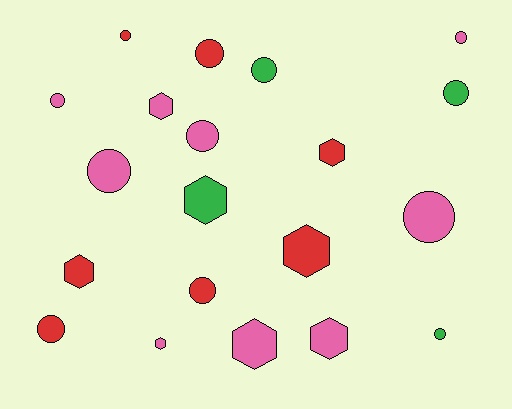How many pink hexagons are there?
There are 4 pink hexagons.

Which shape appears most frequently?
Circle, with 12 objects.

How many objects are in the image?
There are 20 objects.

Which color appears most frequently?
Pink, with 9 objects.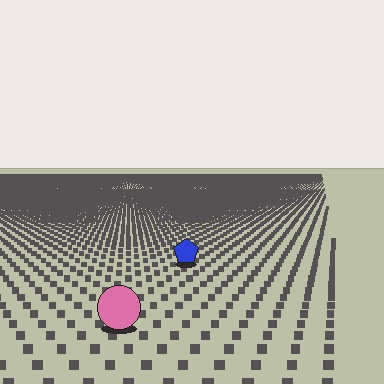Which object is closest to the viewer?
The pink circle is closest. The texture marks near it are larger and more spread out.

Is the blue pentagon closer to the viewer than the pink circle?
No. The pink circle is closer — you can tell from the texture gradient: the ground texture is coarser near it.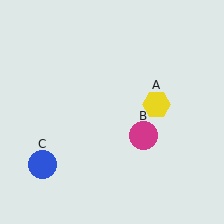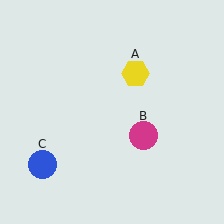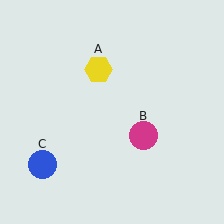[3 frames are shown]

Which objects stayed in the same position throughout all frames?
Magenta circle (object B) and blue circle (object C) remained stationary.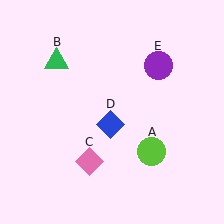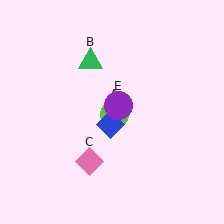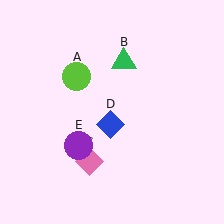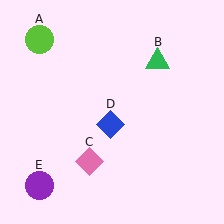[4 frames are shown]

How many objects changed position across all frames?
3 objects changed position: lime circle (object A), green triangle (object B), purple circle (object E).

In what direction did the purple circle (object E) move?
The purple circle (object E) moved down and to the left.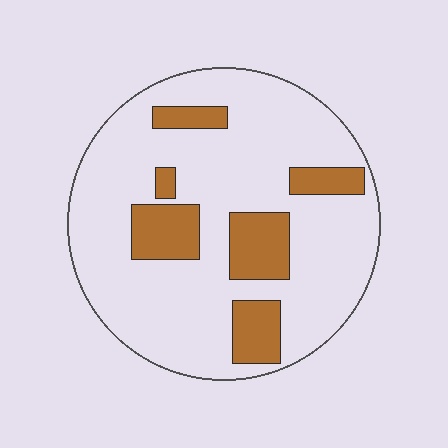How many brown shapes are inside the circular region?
6.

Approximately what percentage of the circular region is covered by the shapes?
Approximately 20%.